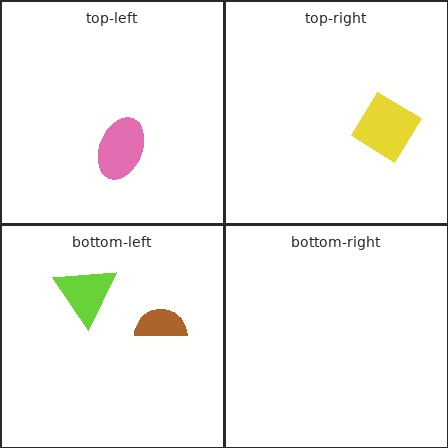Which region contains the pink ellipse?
The top-left region.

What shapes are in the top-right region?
The yellow diamond.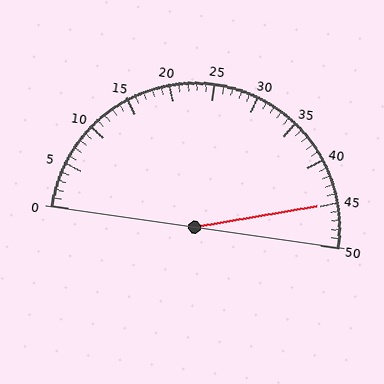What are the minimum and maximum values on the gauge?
The gauge ranges from 0 to 50.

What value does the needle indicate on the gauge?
The needle indicates approximately 45.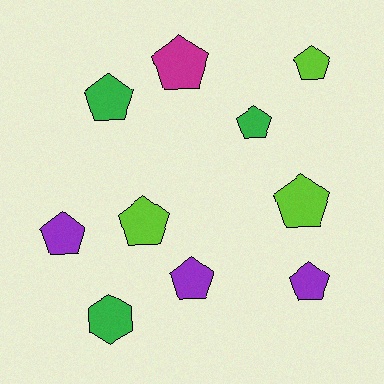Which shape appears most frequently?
Pentagon, with 9 objects.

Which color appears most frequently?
Lime, with 3 objects.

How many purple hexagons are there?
There are no purple hexagons.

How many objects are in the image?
There are 10 objects.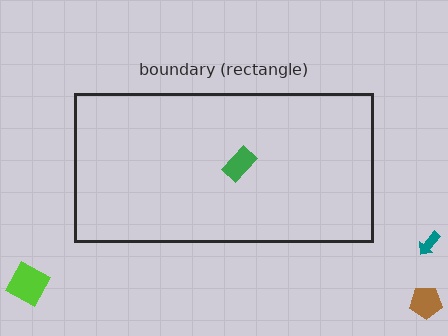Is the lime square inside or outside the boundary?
Outside.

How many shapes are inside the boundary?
1 inside, 3 outside.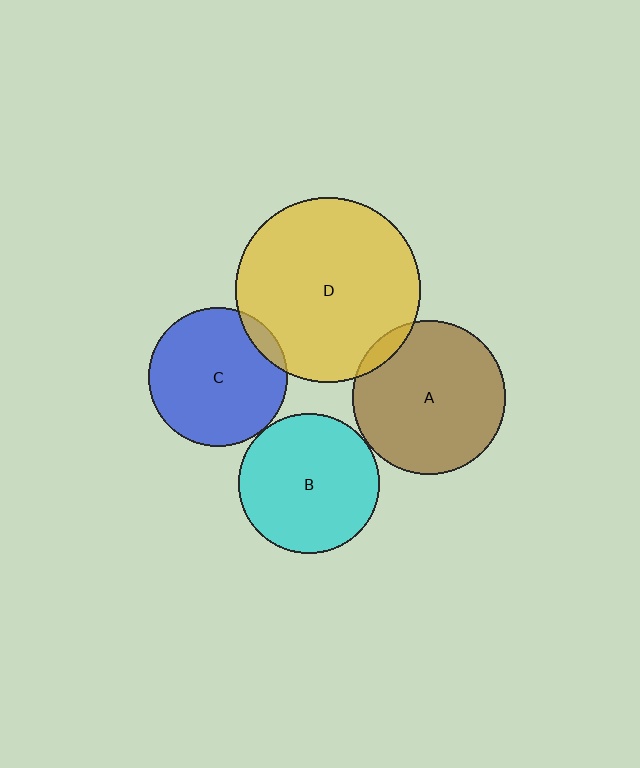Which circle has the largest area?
Circle D (yellow).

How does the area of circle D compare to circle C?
Approximately 1.7 times.